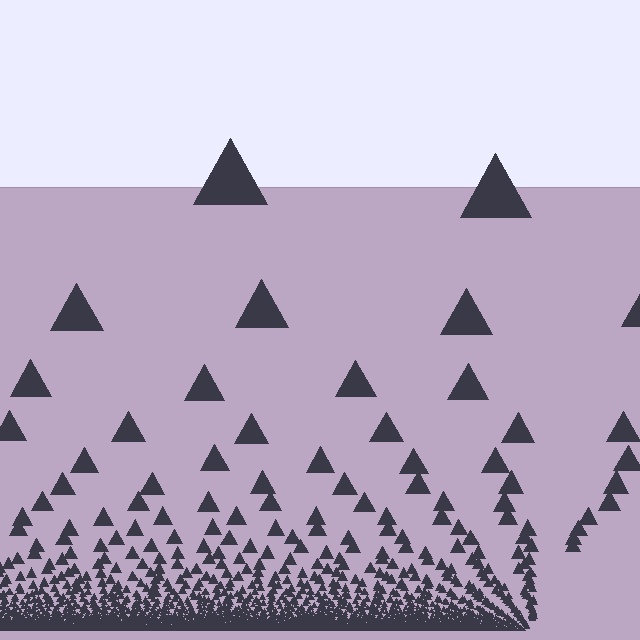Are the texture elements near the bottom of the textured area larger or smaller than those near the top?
Smaller. The gradient is inverted — elements near the bottom are smaller and denser.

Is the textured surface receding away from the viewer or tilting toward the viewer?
The surface appears to tilt toward the viewer. Texture elements get larger and sparser toward the top.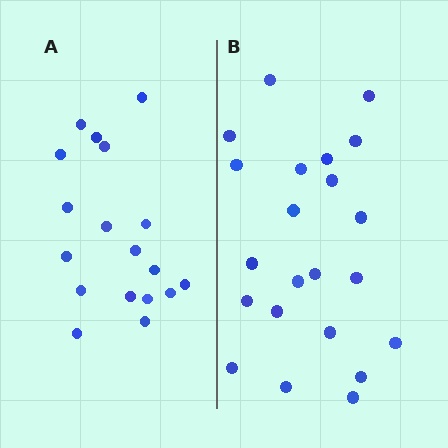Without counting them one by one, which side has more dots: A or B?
Region B (the right region) has more dots.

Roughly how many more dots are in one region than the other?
Region B has about 4 more dots than region A.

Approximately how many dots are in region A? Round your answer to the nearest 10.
About 20 dots. (The exact count is 18, which rounds to 20.)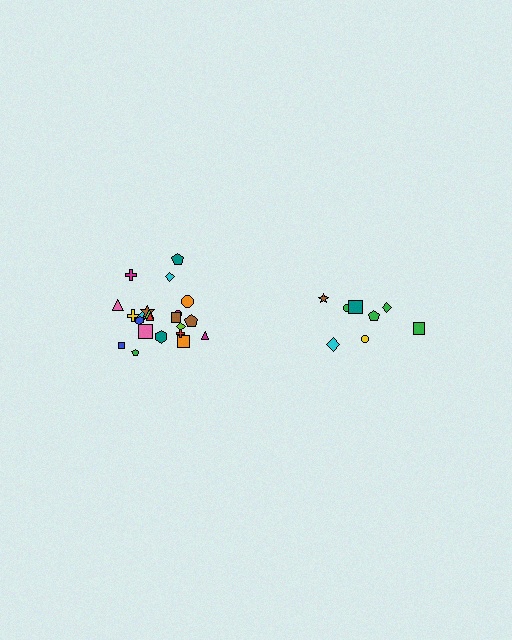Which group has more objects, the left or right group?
The left group.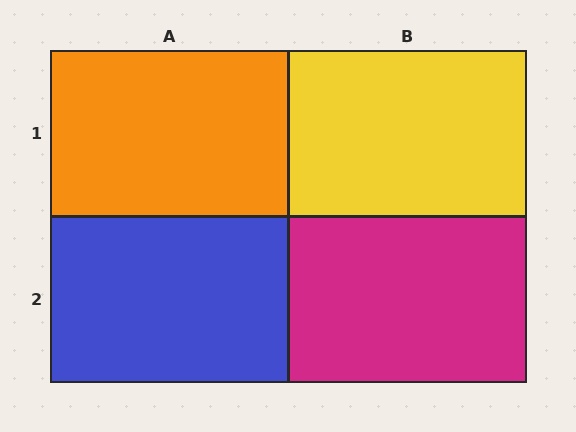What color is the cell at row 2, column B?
Magenta.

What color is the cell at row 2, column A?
Blue.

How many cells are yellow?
1 cell is yellow.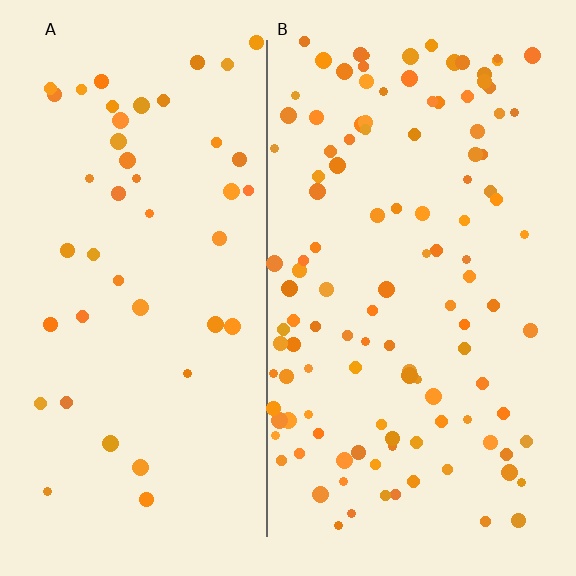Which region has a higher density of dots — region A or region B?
B (the right).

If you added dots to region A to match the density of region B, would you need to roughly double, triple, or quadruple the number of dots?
Approximately triple.